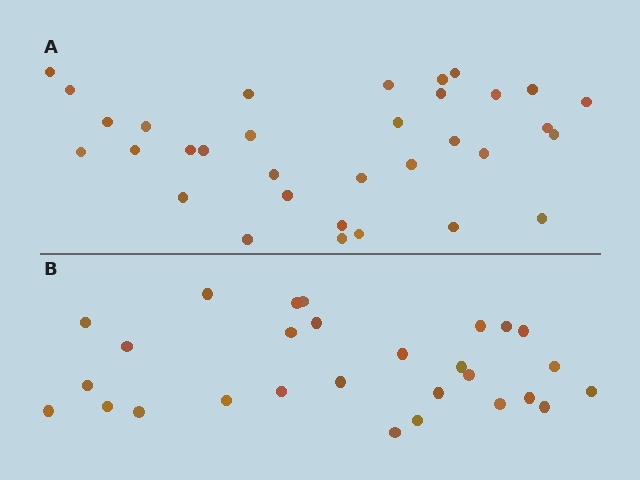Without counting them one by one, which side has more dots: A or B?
Region A (the top region) has more dots.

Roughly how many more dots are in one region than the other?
Region A has about 5 more dots than region B.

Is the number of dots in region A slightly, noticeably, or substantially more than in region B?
Region A has only slightly more — the two regions are fairly close. The ratio is roughly 1.2 to 1.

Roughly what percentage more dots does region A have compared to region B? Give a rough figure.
About 20% more.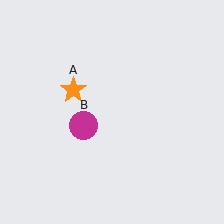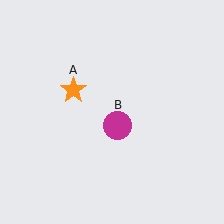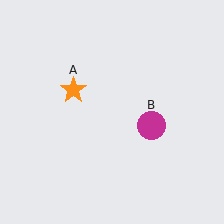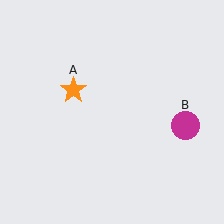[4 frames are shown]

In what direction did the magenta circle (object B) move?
The magenta circle (object B) moved right.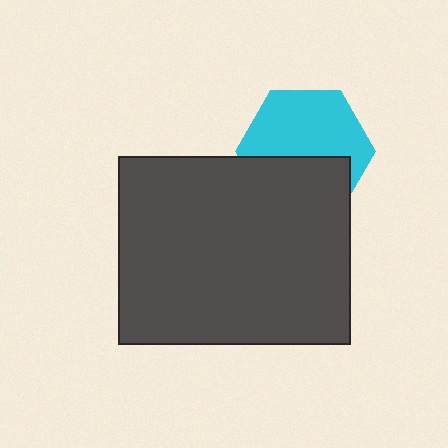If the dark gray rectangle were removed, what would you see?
You would see the complete cyan hexagon.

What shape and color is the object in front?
The object in front is a dark gray rectangle.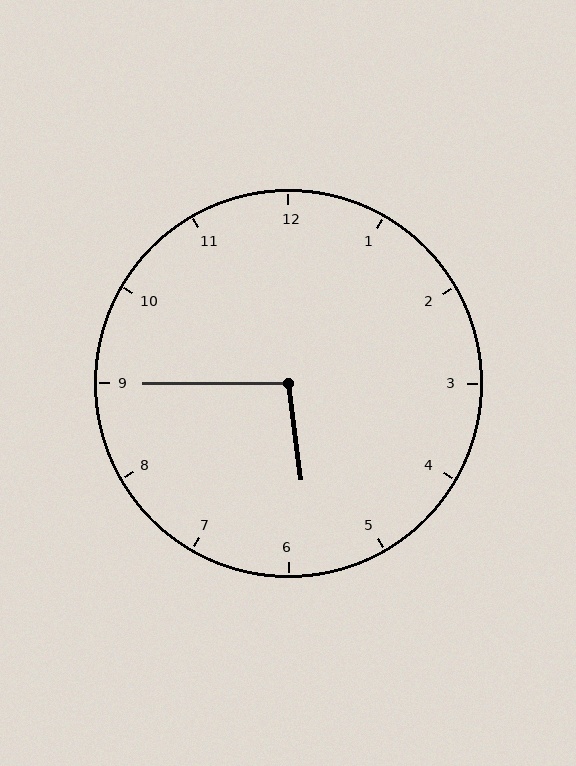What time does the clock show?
5:45.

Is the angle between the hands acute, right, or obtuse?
It is obtuse.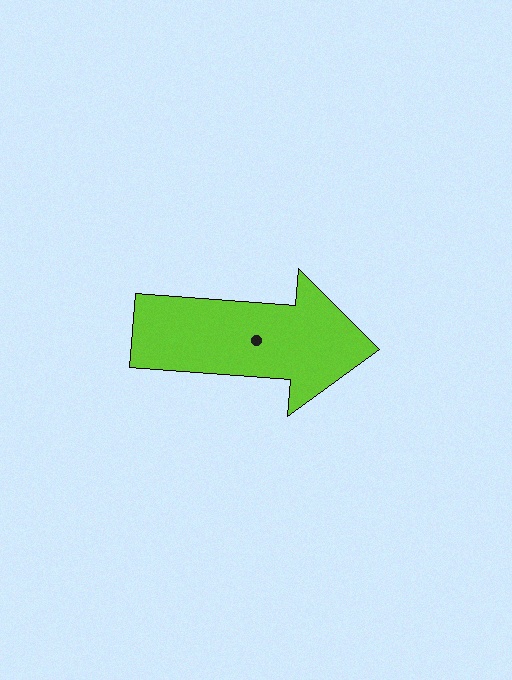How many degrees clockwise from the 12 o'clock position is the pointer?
Approximately 95 degrees.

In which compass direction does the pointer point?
East.